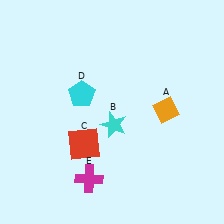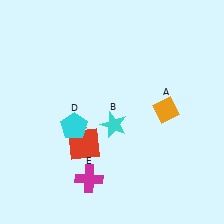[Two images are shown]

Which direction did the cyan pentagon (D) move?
The cyan pentagon (D) moved down.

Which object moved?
The cyan pentagon (D) moved down.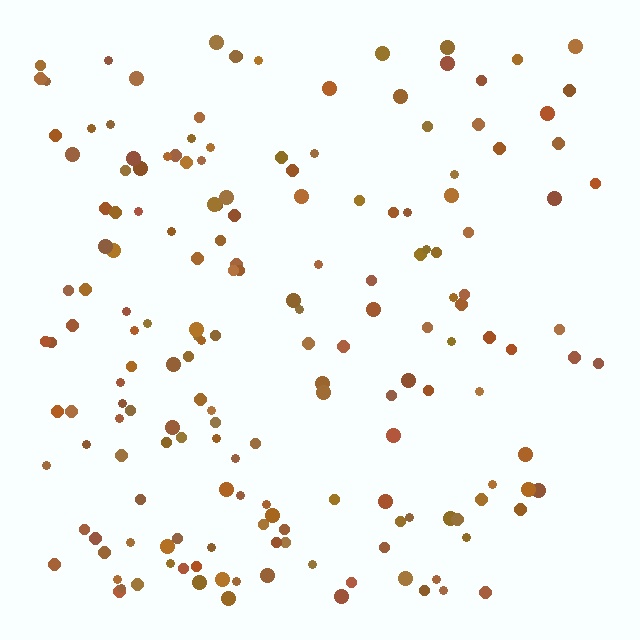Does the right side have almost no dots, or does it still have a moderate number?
Still a moderate number, just noticeably fewer than the left.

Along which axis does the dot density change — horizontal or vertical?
Horizontal.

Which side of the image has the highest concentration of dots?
The left.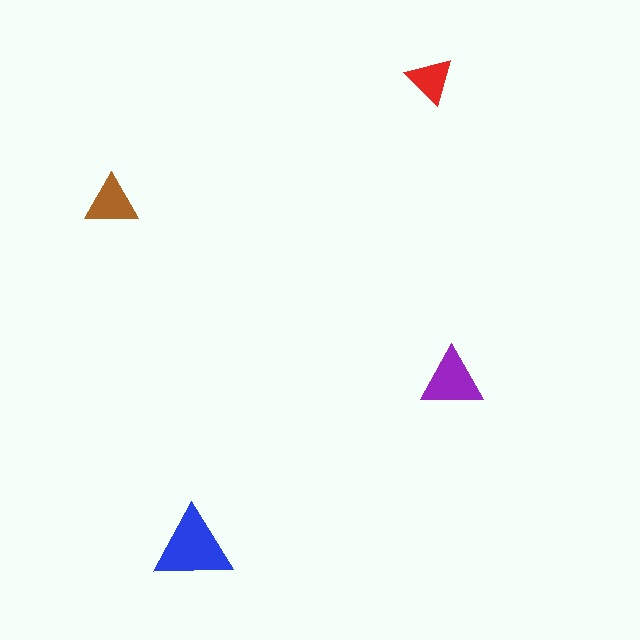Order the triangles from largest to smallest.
the blue one, the purple one, the brown one, the red one.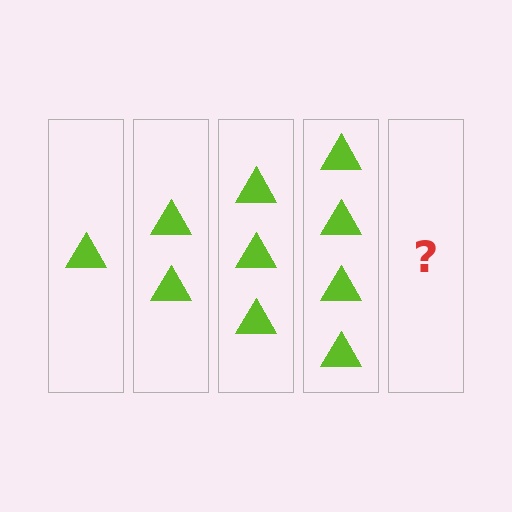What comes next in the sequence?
The next element should be 5 triangles.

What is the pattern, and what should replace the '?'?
The pattern is that each step adds one more triangle. The '?' should be 5 triangles.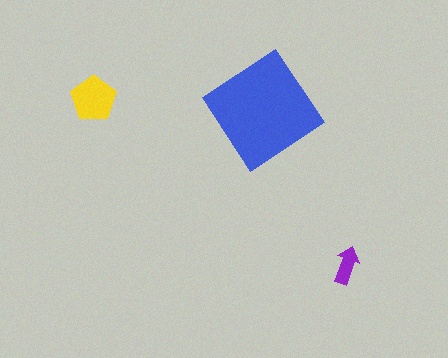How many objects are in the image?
There are 3 objects in the image.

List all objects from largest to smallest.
The blue diamond, the yellow pentagon, the purple arrow.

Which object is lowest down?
The purple arrow is bottommost.